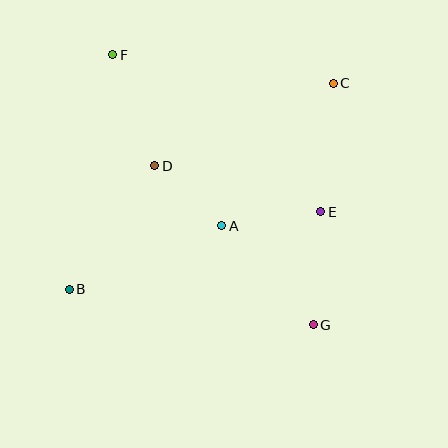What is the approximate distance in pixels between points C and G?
The distance between C and G is approximately 243 pixels.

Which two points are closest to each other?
Points A and D are closest to each other.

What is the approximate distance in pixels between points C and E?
The distance between C and E is approximately 129 pixels.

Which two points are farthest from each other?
Points F and G are farthest from each other.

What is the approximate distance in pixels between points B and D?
The distance between B and D is approximately 150 pixels.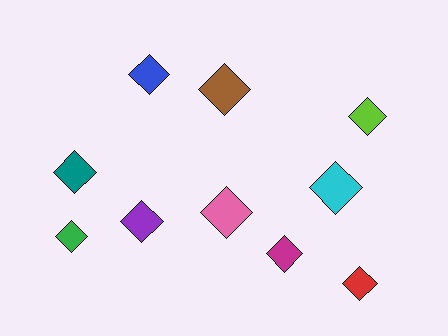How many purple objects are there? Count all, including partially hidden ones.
There is 1 purple object.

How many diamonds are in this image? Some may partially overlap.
There are 10 diamonds.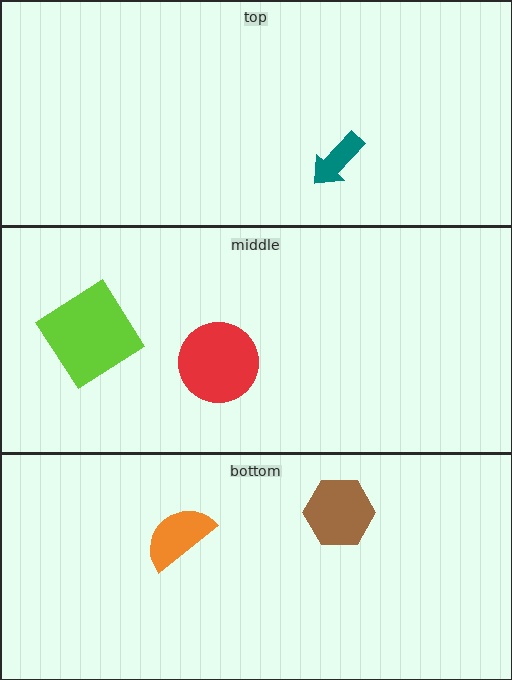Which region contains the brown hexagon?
The bottom region.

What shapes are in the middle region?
The lime diamond, the red circle.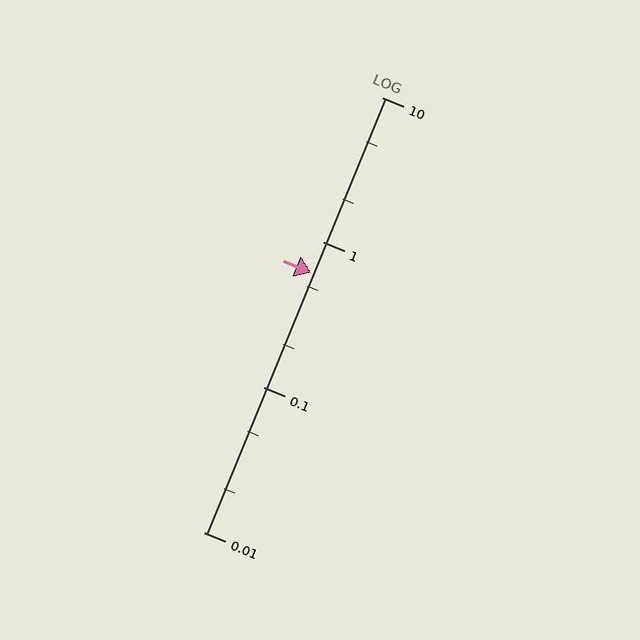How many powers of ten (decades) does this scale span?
The scale spans 3 decades, from 0.01 to 10.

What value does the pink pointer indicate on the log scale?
The pointer indicates approximately 0.62.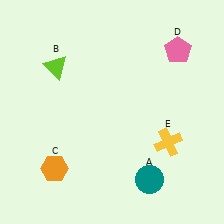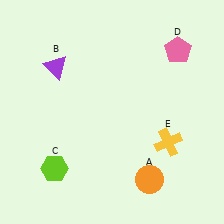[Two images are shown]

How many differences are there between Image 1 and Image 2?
There are 3 differences between the two images.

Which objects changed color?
A changed from teal to orange. B changed from lime to purple. C changed from orange to lime.